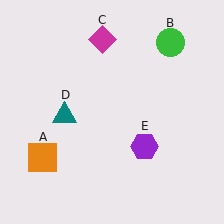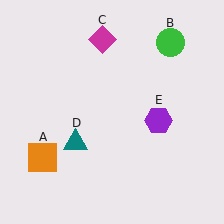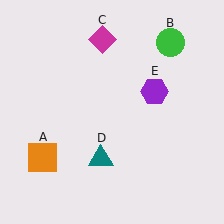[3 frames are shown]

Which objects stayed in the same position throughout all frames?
Orange square (object A) and green circle (object B) and magenta diamond (object C) remained stationary.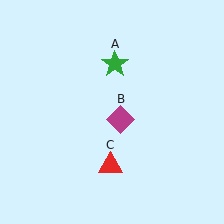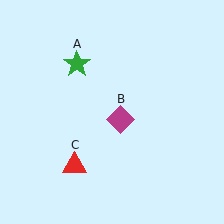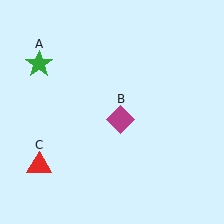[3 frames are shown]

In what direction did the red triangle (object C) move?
The red triangle (object C) moved left.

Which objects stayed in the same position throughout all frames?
Magenta diamond (object B) remained stationary.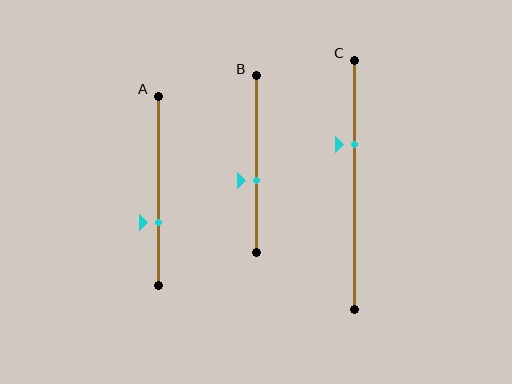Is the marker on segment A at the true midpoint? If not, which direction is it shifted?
No, the marker on segment A is shifted downward by about 17% of the segment length.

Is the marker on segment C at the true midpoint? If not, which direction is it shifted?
No, the marker on segment C is shifted upward by about 16% of the segment length.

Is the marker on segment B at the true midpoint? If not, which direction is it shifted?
No, the marker on segment B is shifted downward by about 9% of the segment length.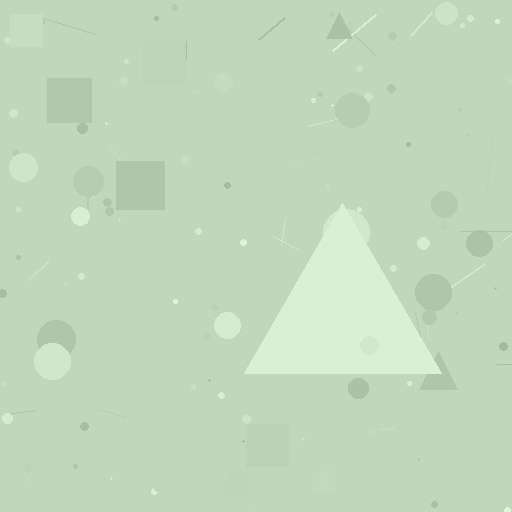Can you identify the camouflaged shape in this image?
The camouflaged shape is a triangle.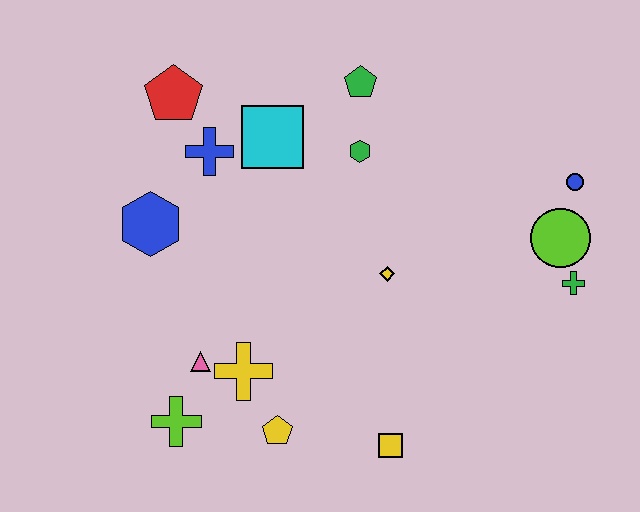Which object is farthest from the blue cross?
The green cross is farthest from the blue cross.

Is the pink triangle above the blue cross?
No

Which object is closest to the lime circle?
The green cross is closest to the lime circle.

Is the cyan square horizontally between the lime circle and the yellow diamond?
No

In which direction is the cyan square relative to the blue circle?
The cyan square is to the left of the blue circle.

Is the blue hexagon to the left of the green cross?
Yes